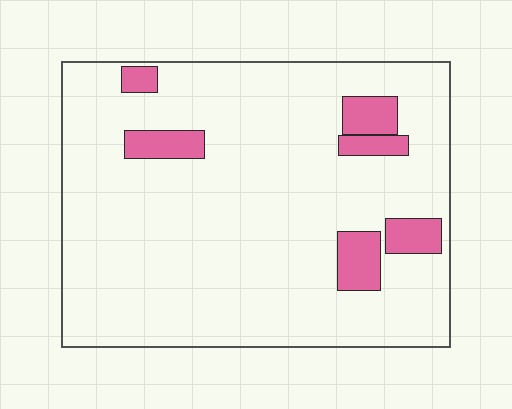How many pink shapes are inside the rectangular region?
6.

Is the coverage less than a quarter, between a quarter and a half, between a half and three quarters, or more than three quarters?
Less than a quarter.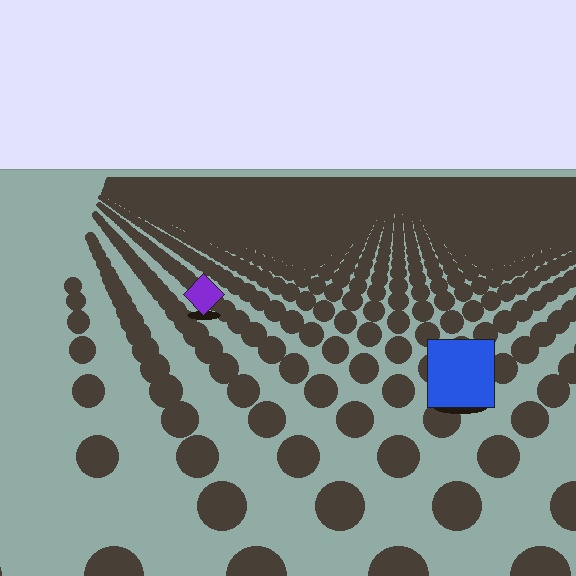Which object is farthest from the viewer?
The purple diamond is farthest from the viewer. It appears smaller and the ground texture around it is denser.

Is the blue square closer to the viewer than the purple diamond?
Yes. The blue square is closer — you can tell from the texture gradient: the ground texture is coarser near it.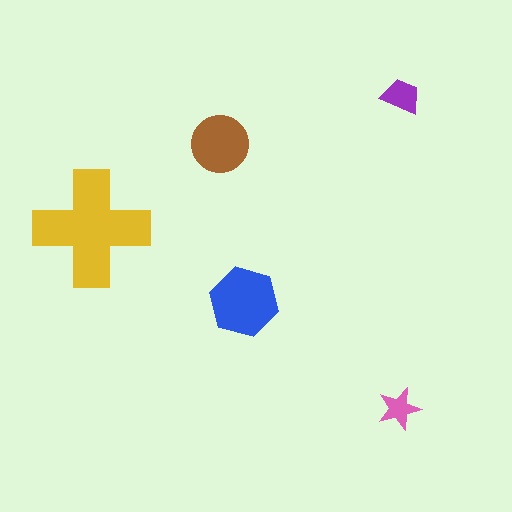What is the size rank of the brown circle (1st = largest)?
3rd.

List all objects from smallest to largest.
The pink star, the purple trapezoid, the brown circle, the blue hexagon, the yellow cross.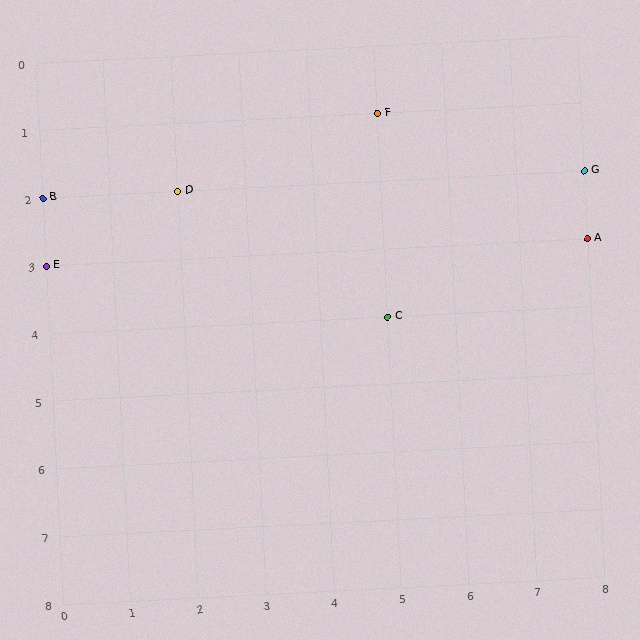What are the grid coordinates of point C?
Point C is at grid coordinates (5, 4).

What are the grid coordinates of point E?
Point E is at grid coordinates (0, 3).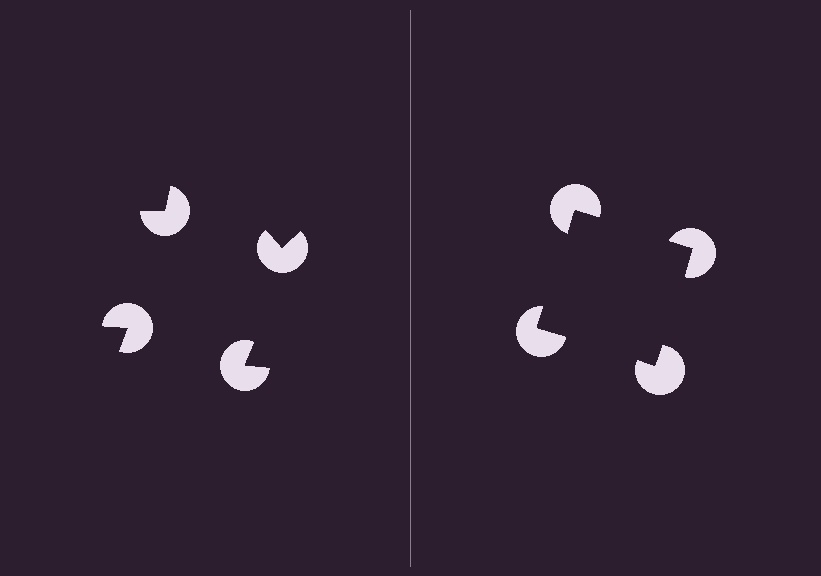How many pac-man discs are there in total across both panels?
8 — 4 on each side.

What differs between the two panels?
The pac-man discs are positioned identically on both sides; only the wedge orientations differ. On the right they align to a square; on the left they are misaligned.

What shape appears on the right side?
An illusory square.